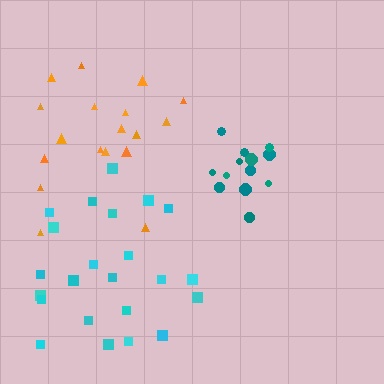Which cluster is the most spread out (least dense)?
Orange.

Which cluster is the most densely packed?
Teal.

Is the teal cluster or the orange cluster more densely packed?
Teal.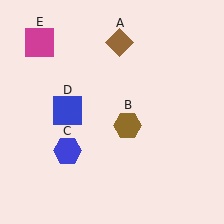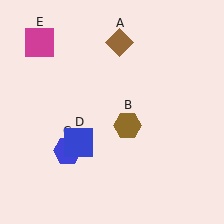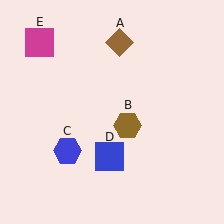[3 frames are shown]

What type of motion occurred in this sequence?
The blue square (object D) rotated counterclockwise around the center of the scene.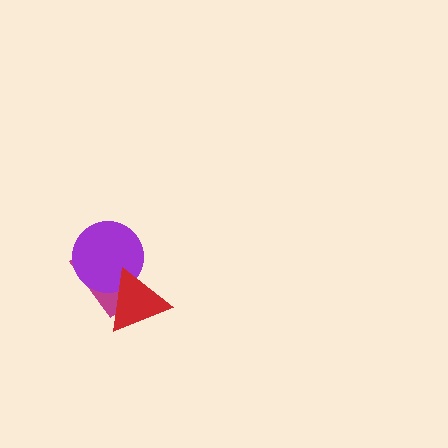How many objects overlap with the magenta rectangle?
2 objects overlap with the magenta rectangle.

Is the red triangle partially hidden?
No, no other shape covers it.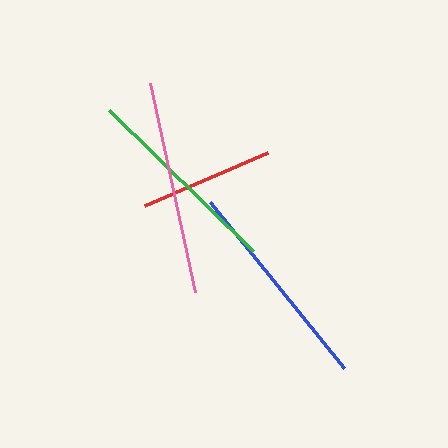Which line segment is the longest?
The pink line is the longest at approximately 214 pixels.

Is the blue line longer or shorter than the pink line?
The pink line is longer than the blue line.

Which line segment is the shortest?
The red line is the shortest at approximately 134 pixels.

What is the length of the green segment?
The green segment is approximately 202 pixels long.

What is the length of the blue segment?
The blue segment is approximately 213 pixels long.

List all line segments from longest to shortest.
From longest to shortest: pink, blue, green, red.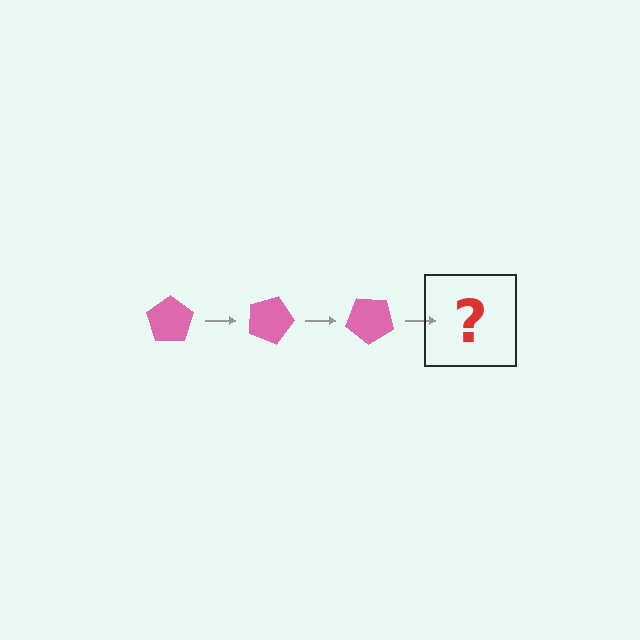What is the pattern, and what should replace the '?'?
The pattern is that the pentagon rotates 20 degrees each step. The '?' should be a pink pentagon rotated 60 degrees.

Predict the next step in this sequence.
The next step is a pink pentagon rotated 60 degrees.